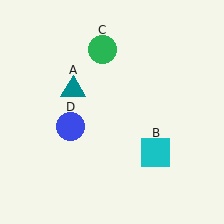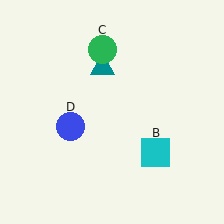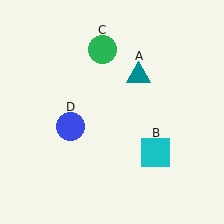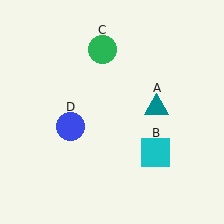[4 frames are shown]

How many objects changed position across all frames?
1 object changed position: teal triangle (object A).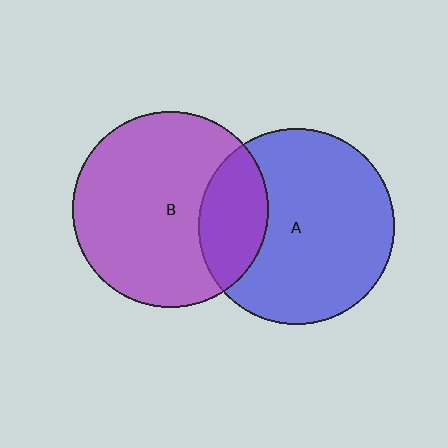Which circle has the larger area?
Circle B (purple).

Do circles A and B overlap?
Yes.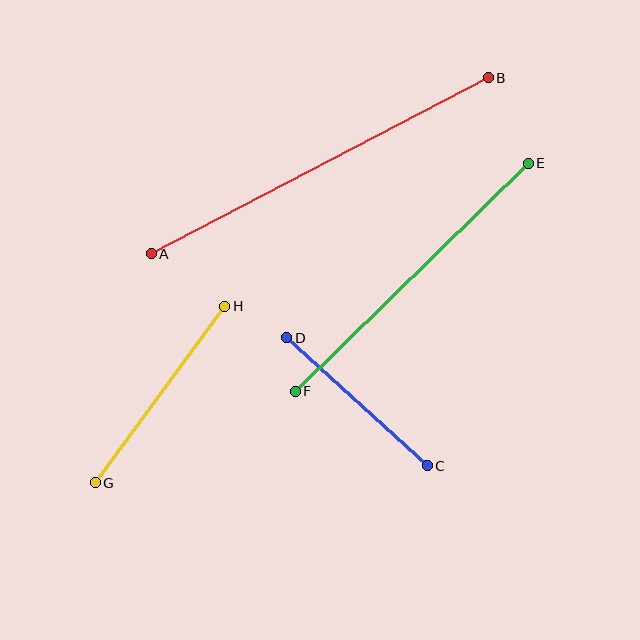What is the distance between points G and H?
The distance is approximately 219 pixels.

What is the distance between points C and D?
The distance is approximately 190 pixels.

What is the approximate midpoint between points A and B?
The midpoint is at approximately (320, 166) pixels.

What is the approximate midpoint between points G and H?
The midpoint is at approximately (160, 395) pixels.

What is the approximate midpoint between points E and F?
The midpoint is at approximately (412, 277) pixels.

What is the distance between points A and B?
The distance is approximately 380 pixels.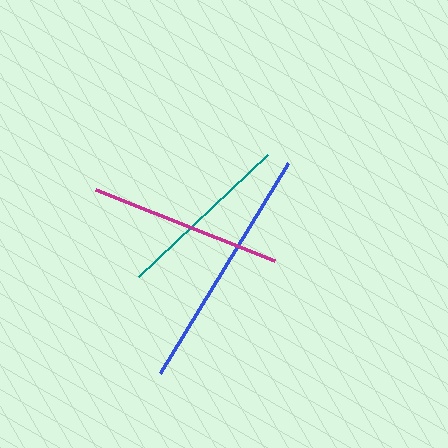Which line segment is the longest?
The blue line is the longest at approximately 246 pixels.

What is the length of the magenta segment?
The magenta segment is approximately 192 pixels long.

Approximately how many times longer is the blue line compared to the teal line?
The blue line is approximately 1.4 times the length of the teal line.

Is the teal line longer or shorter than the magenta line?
The magenta line is longer than the teal line.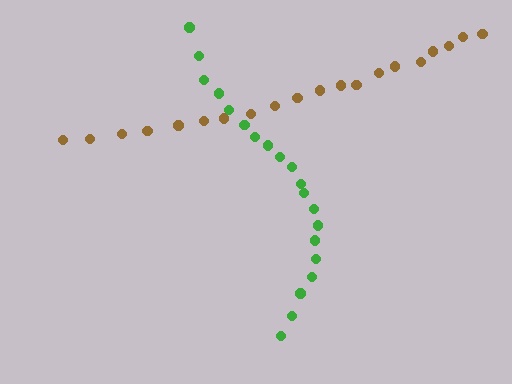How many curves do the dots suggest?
There are 2 distinct paths.